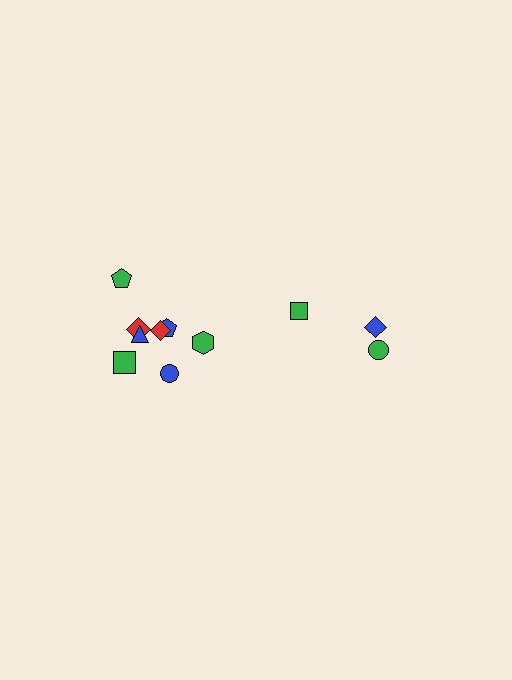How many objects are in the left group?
There are 8 objects.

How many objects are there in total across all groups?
There are 11 objects.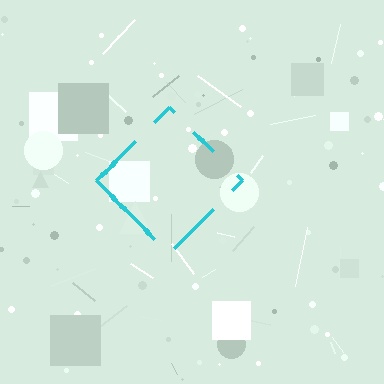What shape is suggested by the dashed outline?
The dashed outline suggests a diamond.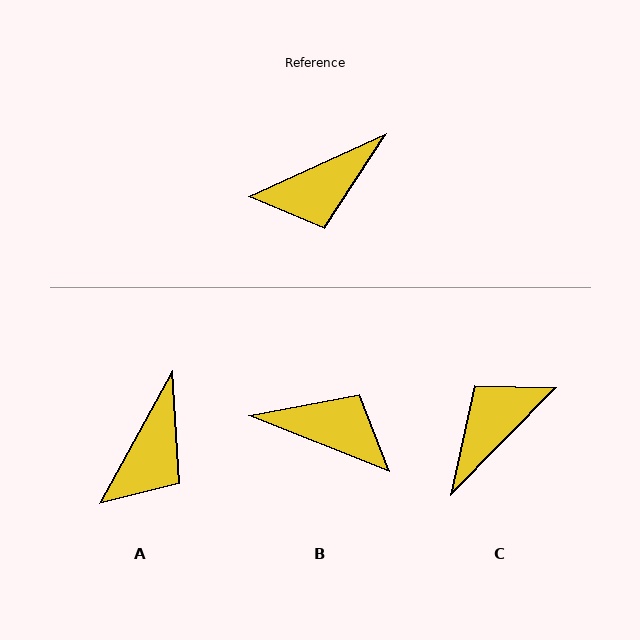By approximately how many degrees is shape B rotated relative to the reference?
Approximately 134 degrees counter-clockwise.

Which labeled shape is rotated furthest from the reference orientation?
C, about 159 degrees away.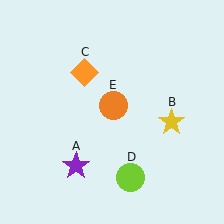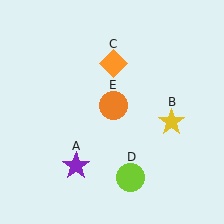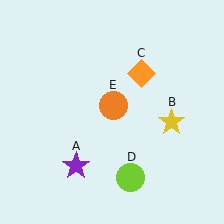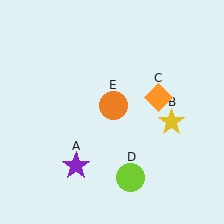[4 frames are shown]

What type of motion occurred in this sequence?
The orange diamond (object C) rotated clockwise around the center of the scene.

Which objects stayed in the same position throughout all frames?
Purple star (object A) and yellow star (object B) and lime circle (object D) and orange circle (object E) remained stationary.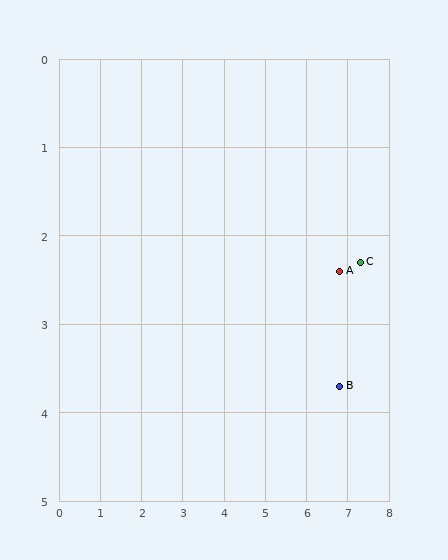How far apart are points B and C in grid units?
Points B and C are about 1.5 grid units apart.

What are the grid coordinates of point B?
Point B is at approximately (6.8, 3.7).